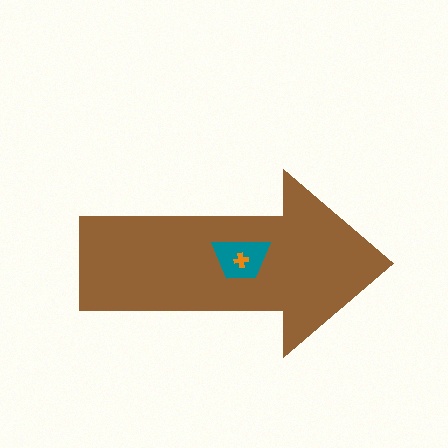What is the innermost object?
The orange cross.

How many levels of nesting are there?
3.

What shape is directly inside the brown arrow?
The teal trapezoid.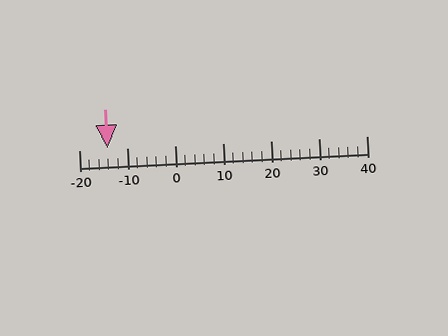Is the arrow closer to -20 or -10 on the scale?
The arrow is closer to -10.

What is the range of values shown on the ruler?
The ruler shows values from -20 to 40.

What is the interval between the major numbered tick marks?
The major tick marks are spaced 10 units apart.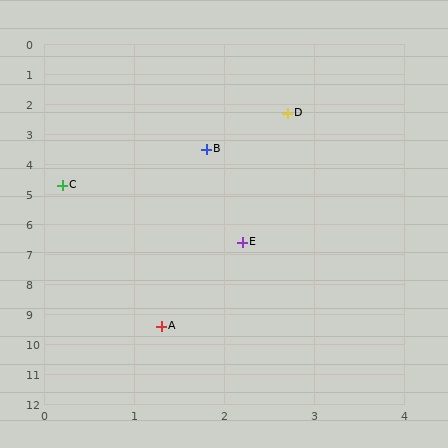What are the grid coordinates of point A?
Point A is at approximately (1.3, 9.4).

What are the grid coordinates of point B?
Point B is at approximately (1.8, 3.5).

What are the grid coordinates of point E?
Point E is at approximately (2.2, 6.6).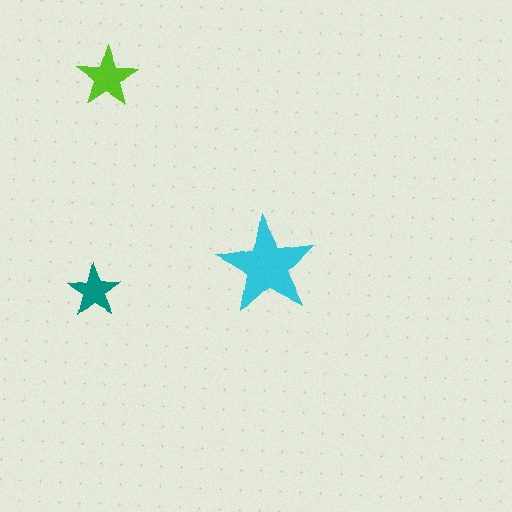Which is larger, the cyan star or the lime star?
The cyan one.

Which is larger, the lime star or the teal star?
The lime one.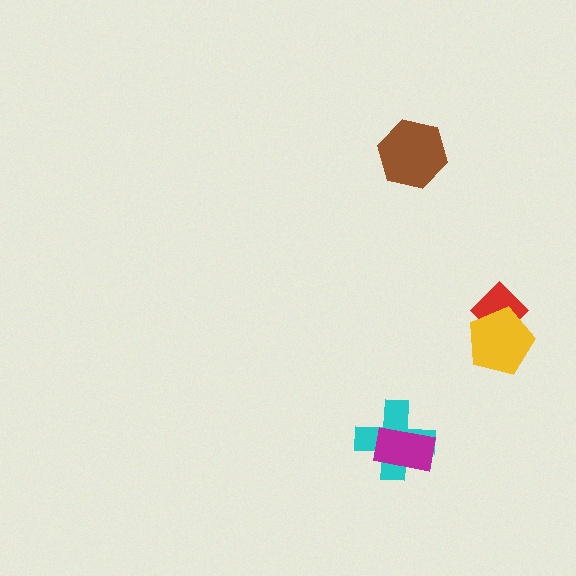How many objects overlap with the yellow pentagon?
1 object overlaps with the yellow pentagon.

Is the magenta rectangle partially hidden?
No, no other shape covers it.